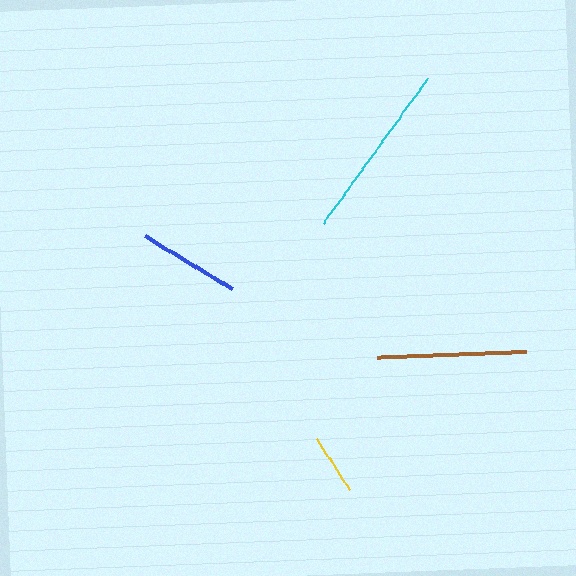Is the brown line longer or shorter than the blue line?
The brown line is longer than the blue line.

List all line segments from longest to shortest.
From longest to shortest: cyan, brown, blue, yellow.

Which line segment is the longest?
The cyan line is the longest at approximately 179 pixels.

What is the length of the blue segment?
The blue segment is approximately 102 pixels long.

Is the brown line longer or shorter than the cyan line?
The cyan line is longer than the brown line.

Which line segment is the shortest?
The yellow line is the shortest at approximately 60 pixels.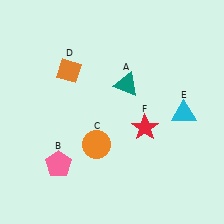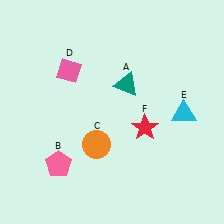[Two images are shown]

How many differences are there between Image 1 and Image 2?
There is 1 difference between the two images.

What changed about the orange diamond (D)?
In Image 1, D is orange. In Image 2, it changed to pink.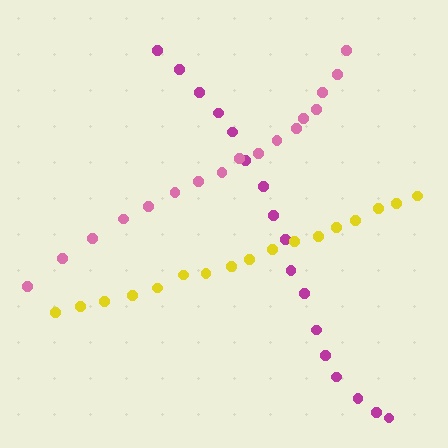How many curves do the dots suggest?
There are 3 distinct paths.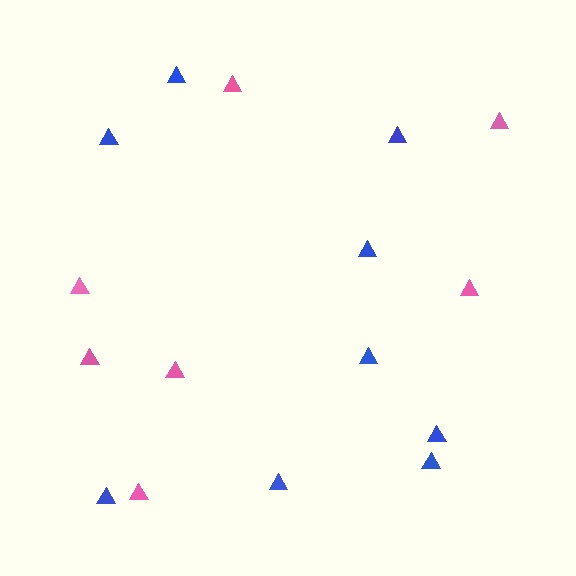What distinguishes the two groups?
There are 2 groups: one group of pink triangles (7) and one group of blue triangles (9).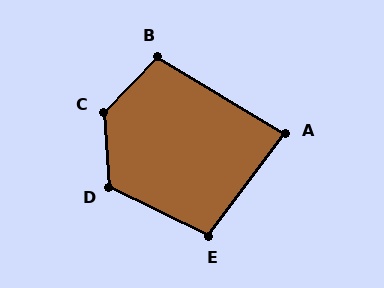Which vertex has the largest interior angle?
C, at approximately 132 degrees.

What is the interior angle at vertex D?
Approximately 120 degrees (obtuse).